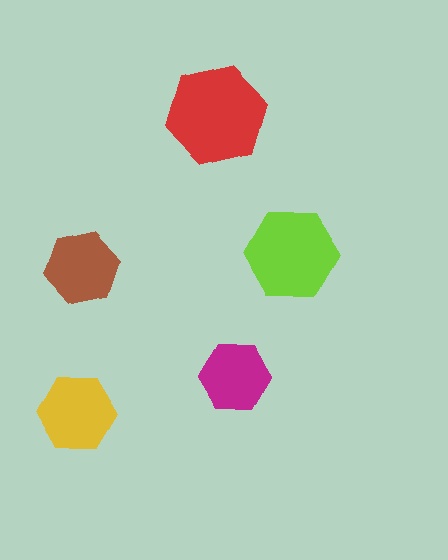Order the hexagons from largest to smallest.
the red one, the lime one, the yellow one, the brown one, the magenta one.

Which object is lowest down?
The yellow hexagon is bottommost.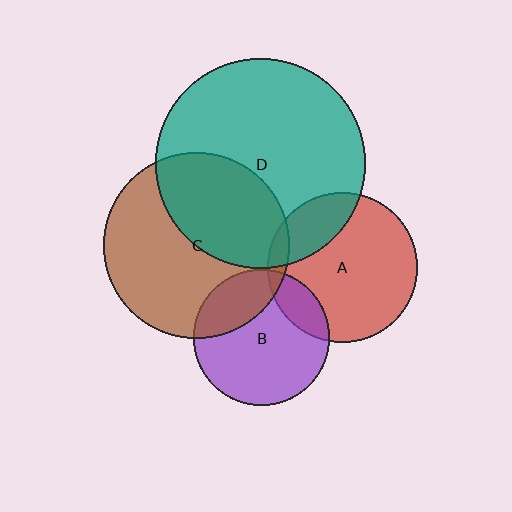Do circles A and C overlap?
Yes.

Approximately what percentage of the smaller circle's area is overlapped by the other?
Approximately 5%.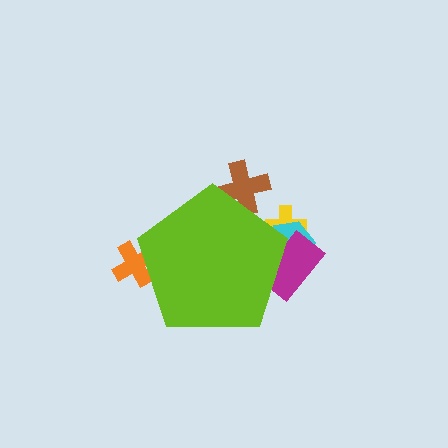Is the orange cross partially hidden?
Yes, the orange cross is partially hidden behind the lime pentagon.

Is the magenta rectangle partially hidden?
Yes, the magenta rectangle is partially hidden behind the lime pentagon.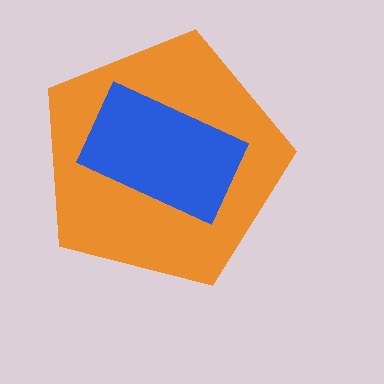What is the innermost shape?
The blue rectangle.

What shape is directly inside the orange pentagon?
The blue rectangle.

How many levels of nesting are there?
2.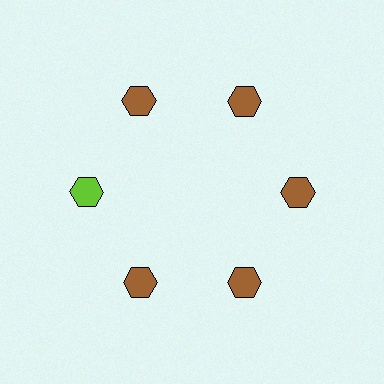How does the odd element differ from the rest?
It has a different color: lime instead of brown.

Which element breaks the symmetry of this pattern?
The lime hexagon at roughly the 9 o'clock position breaks the symmetry. All other shapes are brown hexagons.